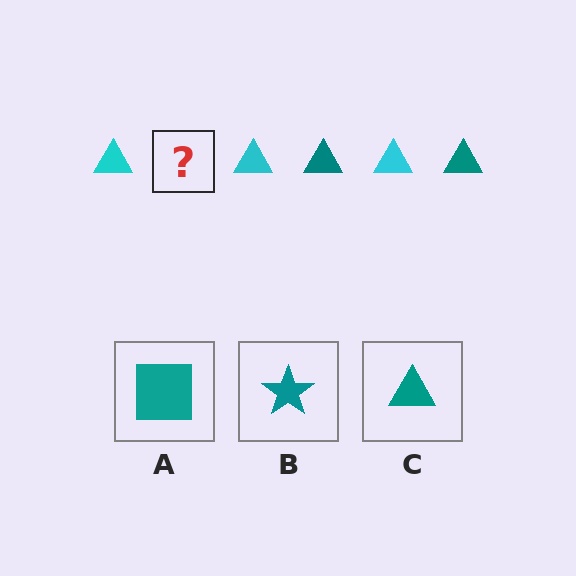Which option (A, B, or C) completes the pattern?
C.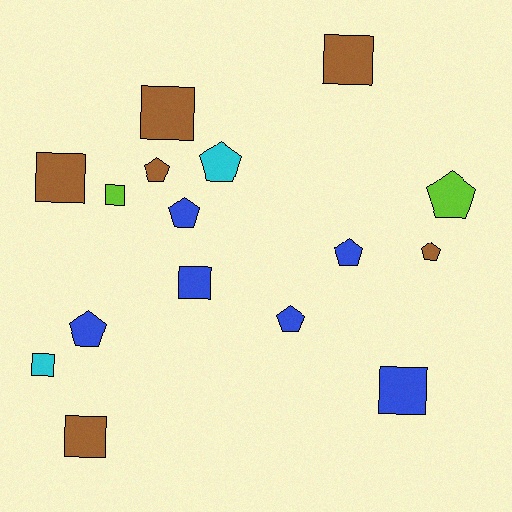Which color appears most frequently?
Brown, with 6 objects.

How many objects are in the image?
There are 16 objects.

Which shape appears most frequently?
Square, with 8 objects.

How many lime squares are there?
There is 1 lime square.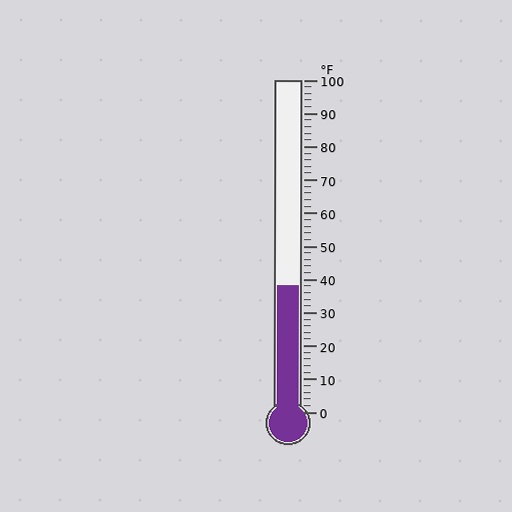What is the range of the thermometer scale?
The thermometer scale ranges from 0°F to 100°F.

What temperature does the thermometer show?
The thermometer shows approximately 38°F.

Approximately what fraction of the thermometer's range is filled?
The thermometer is filled to approximately 40% of its range.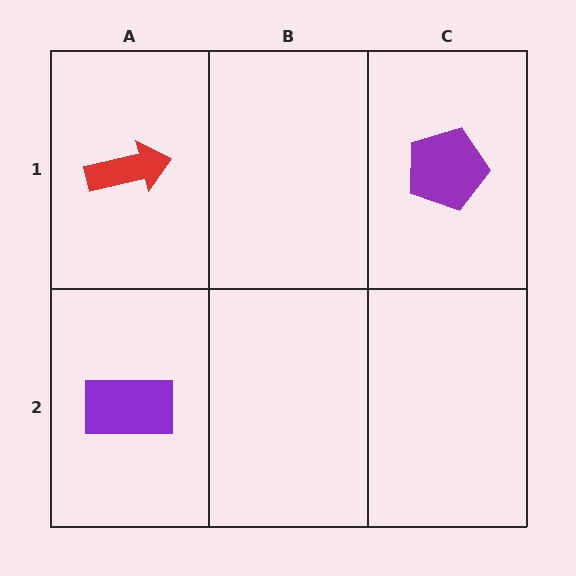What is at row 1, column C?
A purple pentagon.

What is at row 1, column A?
A red arrow.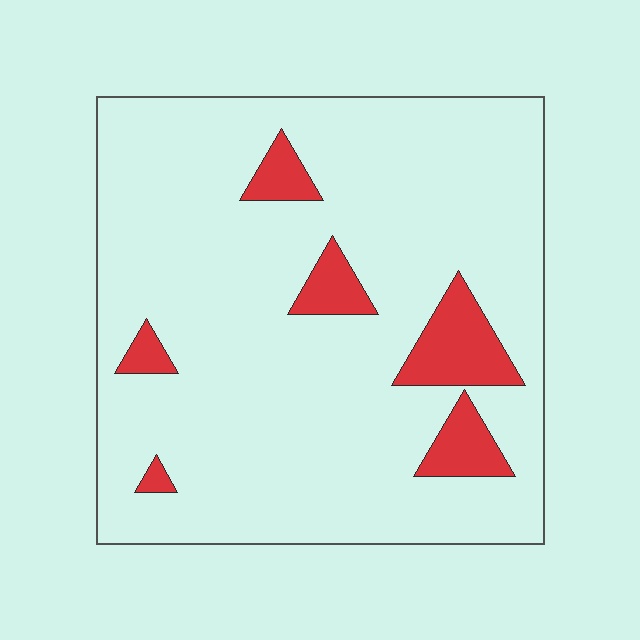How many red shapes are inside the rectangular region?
6.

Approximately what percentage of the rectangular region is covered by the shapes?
Approximately 10%.